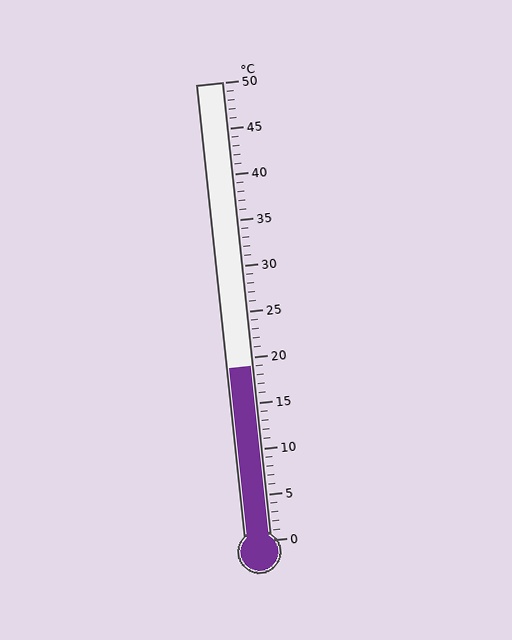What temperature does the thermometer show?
The thermometer shows approximately 19°C.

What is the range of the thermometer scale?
The thermometer scale ranges from 0°C to 50°C.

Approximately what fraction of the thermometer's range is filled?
The thermometer is filled to approximately 40% of its range.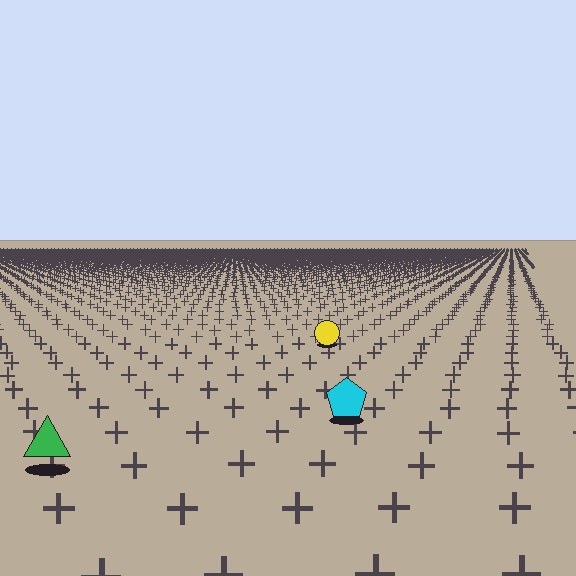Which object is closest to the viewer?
The green triangle is closest. The texture marks near it are larger and more spread out.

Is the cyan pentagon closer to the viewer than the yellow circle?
Yes. The cyan pentagon is closer — you can tell from the texture gradient: the ground texture is coarser near it.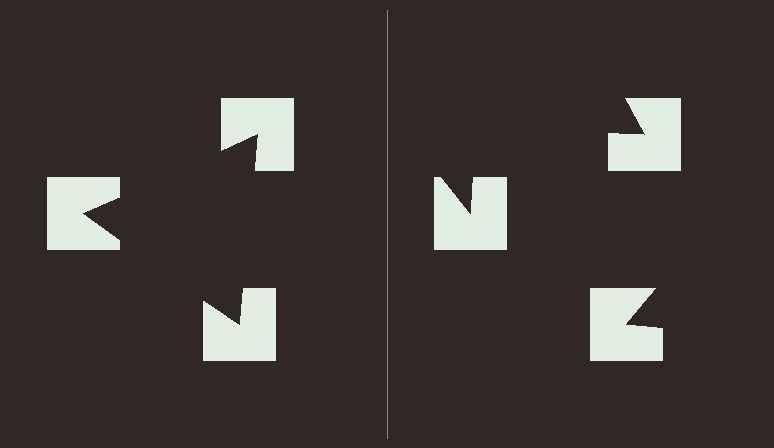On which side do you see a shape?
An illusory triangle appears on the left side. On the right side the wedge cuts are rotated, so no coherent shape forms.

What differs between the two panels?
The notched squares are positioned identically on both sides; only the wedge orientations differ. On the left they align to a triangle; on the right they are misaligned.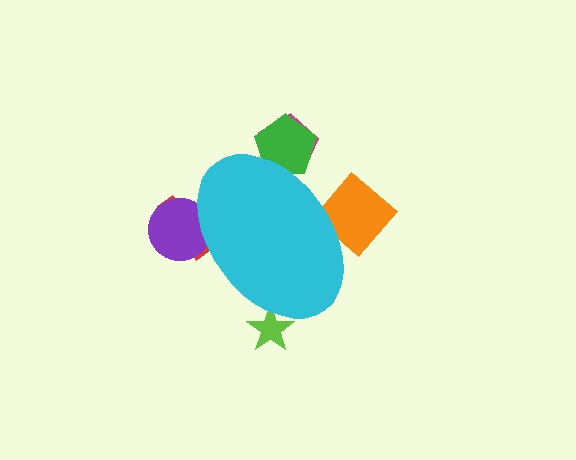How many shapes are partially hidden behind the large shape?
6 shapes are partially hidden.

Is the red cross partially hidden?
Yes, the red cross is partially hidden behind the cyan ellipse.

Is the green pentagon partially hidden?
Yes, the green pentagon is partially hidden behind the cyan ellipse.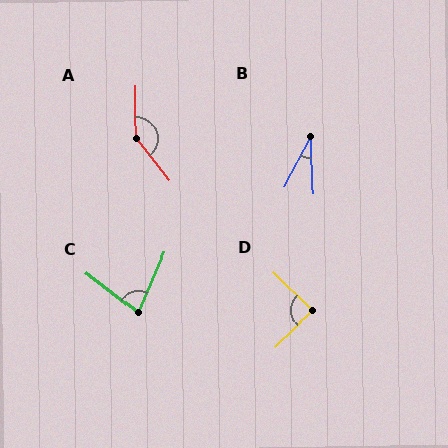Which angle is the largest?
A, at approximately 142 degrees.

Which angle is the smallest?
B, at approximately 29 degrees.